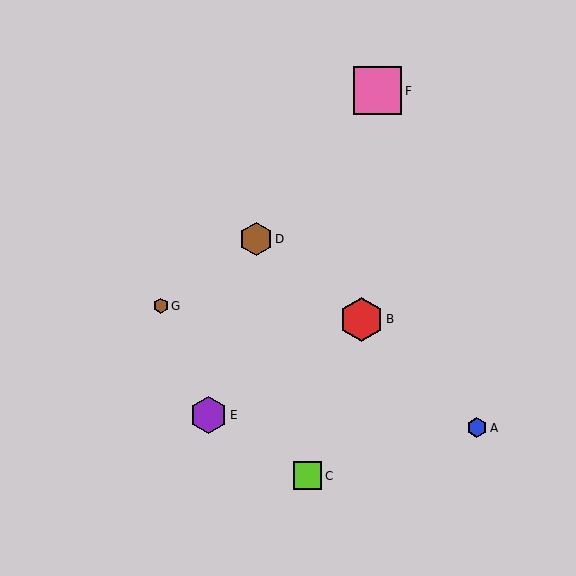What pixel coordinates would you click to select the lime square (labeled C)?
Click at (307, 476) to select the lime square C.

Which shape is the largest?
The pink square (labeled F) is the largest.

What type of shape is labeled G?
Shape G is a brown hexagon.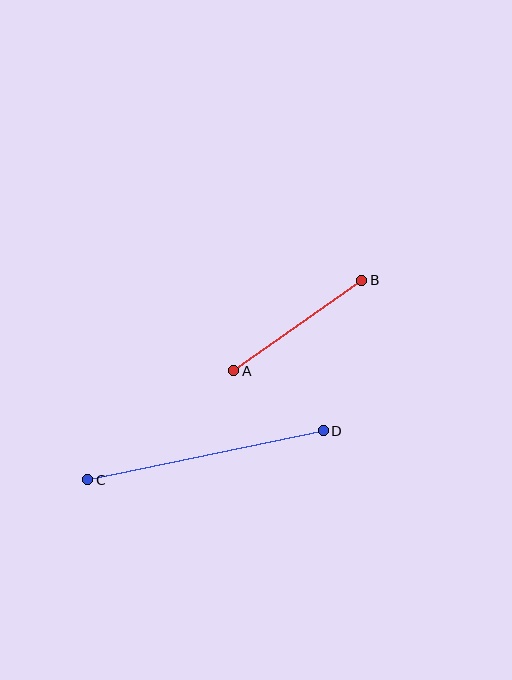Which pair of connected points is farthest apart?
Points C and D are farthest apart.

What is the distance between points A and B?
The distance is approximately 157 pixels.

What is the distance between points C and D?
The distance is approximately 240 pixels.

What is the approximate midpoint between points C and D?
The midpoint is at approximately (206, 455) pixels.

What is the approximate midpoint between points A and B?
The midpoint is at approximately (298, 326) pixels.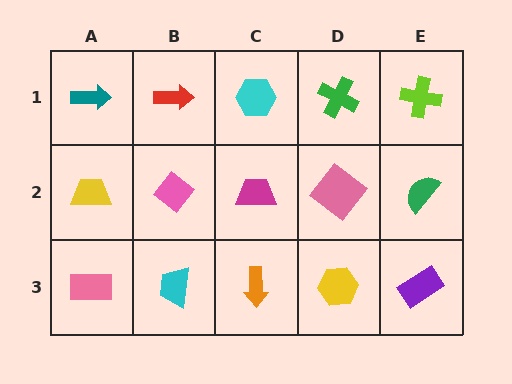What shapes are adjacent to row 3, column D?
A pink diamond (row 2, column D), an orange arrow (row 3, column C), a purple rectangle (row 3, column E).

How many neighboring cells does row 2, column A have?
3.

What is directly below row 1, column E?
A green semicircle.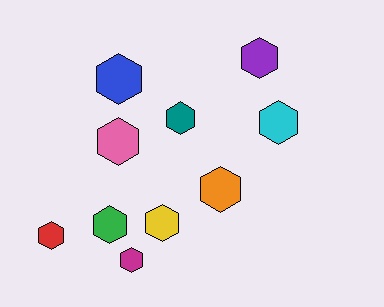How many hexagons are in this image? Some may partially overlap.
There are 10 hexagons.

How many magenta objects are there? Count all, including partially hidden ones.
There is 1 magenta object.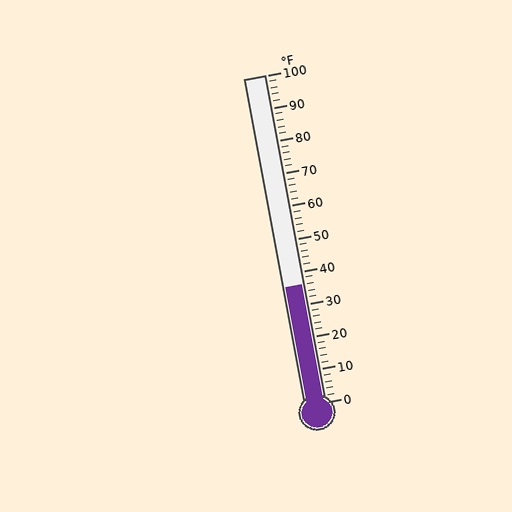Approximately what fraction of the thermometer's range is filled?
The thermometer is filled to approximately 35% of its range.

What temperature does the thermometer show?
The thermometer shows approximately 36°F.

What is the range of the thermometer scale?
The thermometer scale ranges from 0°F to 100°F.